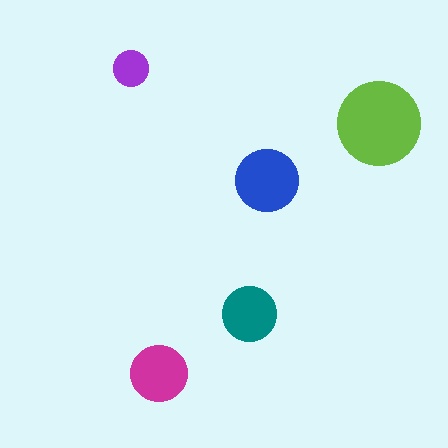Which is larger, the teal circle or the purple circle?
The teal one.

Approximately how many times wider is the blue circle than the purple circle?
About 2 times wider.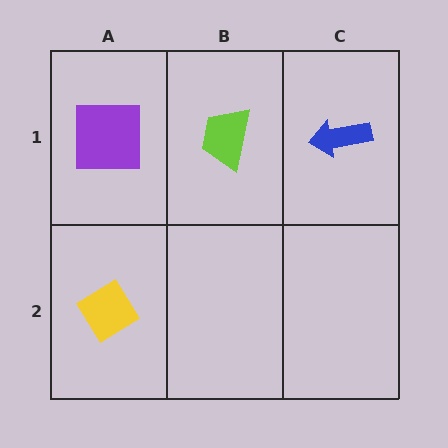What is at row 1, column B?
A lime trapezoid.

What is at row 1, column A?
A purple square.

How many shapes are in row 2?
1 shape.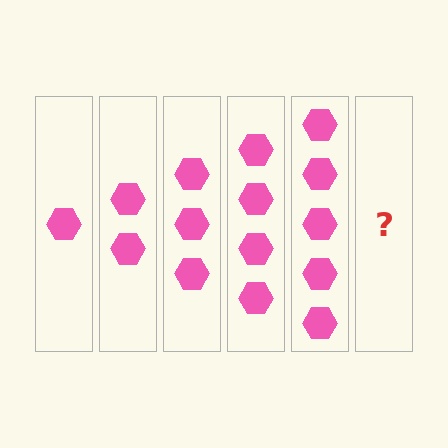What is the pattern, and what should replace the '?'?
The pattern is that each step adds one more hexagon. The '?' should be 6 hexagons.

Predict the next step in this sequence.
The next step is 6 hexagons.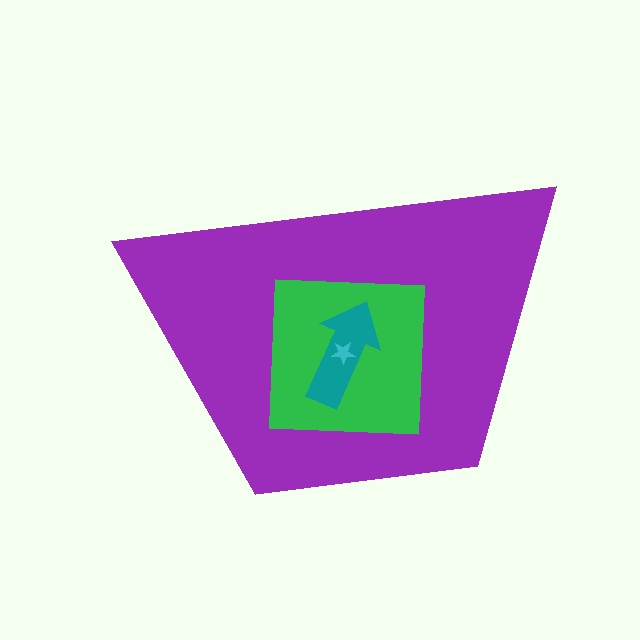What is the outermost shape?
The purple trapezoid.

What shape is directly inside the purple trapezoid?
The green square.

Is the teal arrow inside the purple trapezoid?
Yes.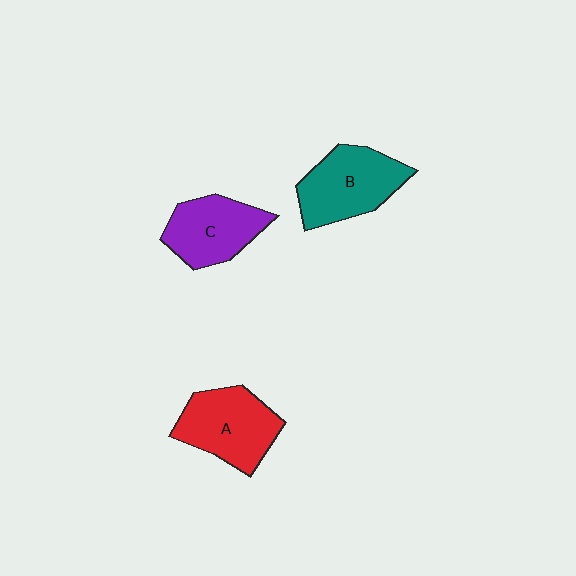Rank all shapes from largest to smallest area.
From largest to smallest: B (teal), A (red), C (purple).